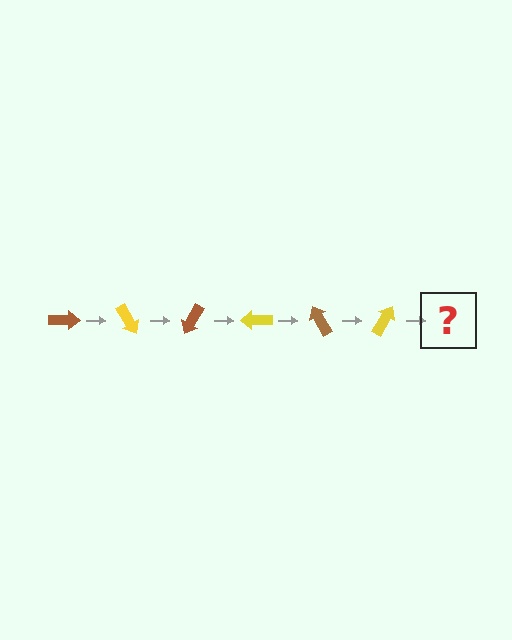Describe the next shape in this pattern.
It should be a brown arrow, rotated 360 degrees from the start.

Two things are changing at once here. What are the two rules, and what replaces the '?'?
The two rules are that it rotates 60 degrees each step and the color cycles through brown and yellow. The '?' should be a brown arrow, rotated 360 degrees from the start.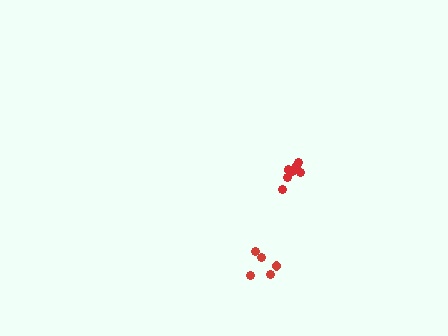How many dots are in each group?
Group 1: 9 dots, Group 2: 5 dots (14 total).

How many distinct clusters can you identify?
There are 2 distinct clusters.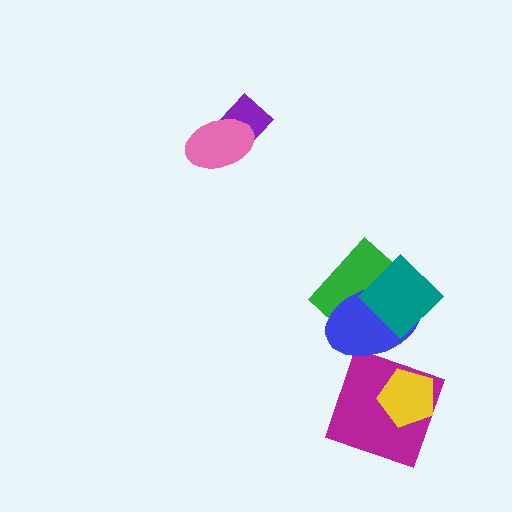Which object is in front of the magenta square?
The yellow pentagon is in front of the magenta square.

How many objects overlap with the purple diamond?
1 object overlaps with the purple diamond.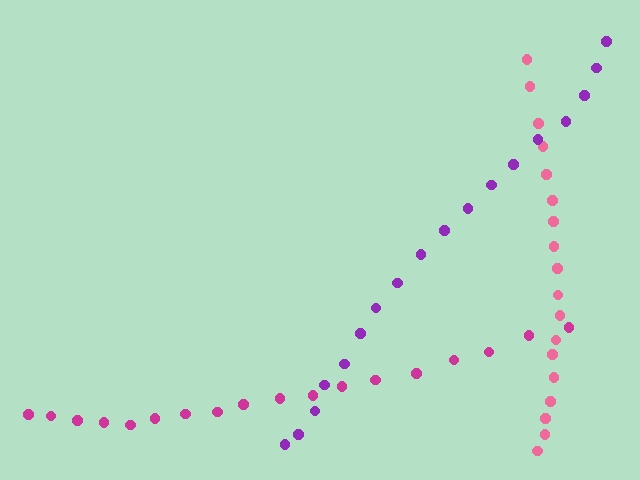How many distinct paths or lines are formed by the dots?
There are 3 distinct paths.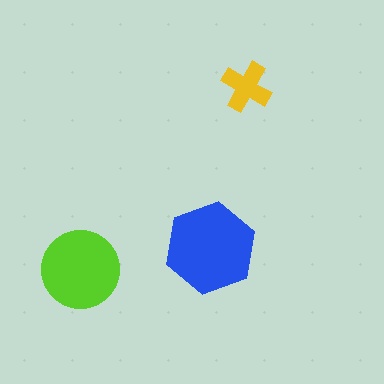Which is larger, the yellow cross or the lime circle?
The lime circle.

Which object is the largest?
The blue hexagon.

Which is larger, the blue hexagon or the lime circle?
The blue hexagon.